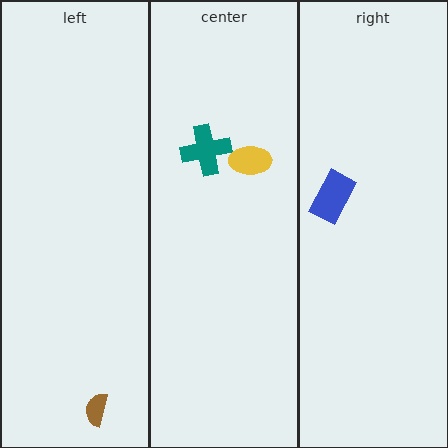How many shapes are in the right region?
1.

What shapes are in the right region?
The blue rectangle.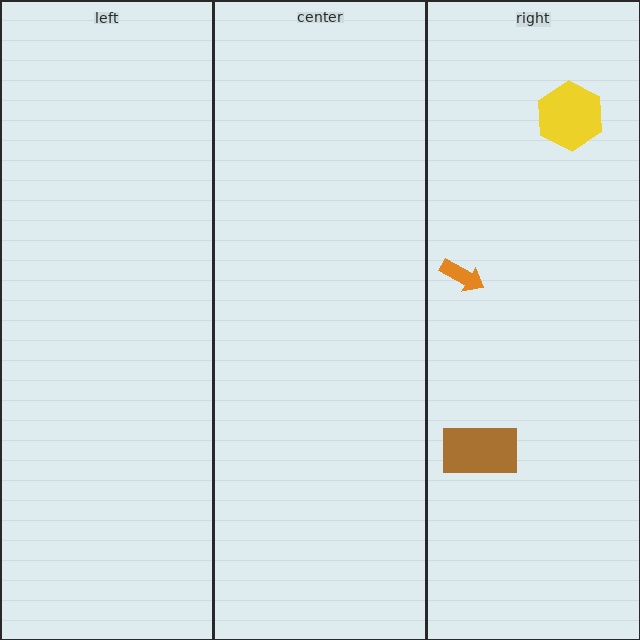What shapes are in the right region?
The orange arrow, the yellow hexagon, the brown rectangle.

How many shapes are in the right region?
3.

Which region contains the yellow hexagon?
The right region.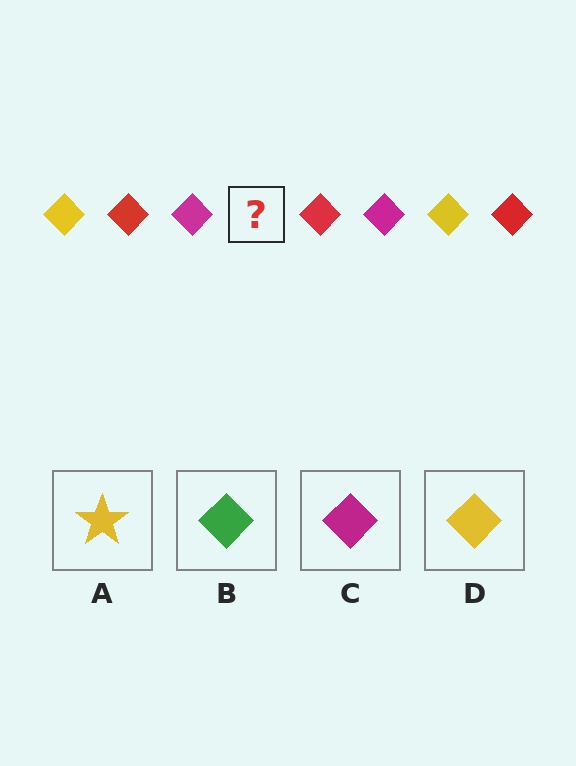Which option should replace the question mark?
Option D.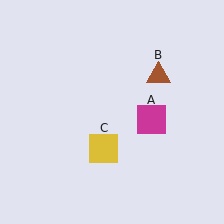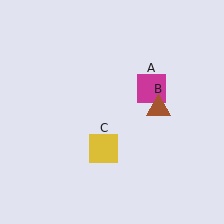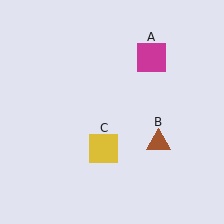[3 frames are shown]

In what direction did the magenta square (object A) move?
The magenta square (object A) moved up.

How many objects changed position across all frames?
2 objects changed position: magenta square (object A), brown triangle (object B).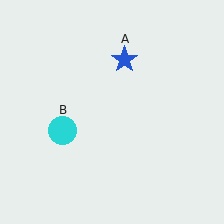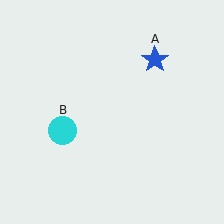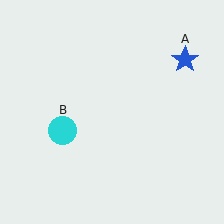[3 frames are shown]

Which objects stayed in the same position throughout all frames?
Cyan circle (object B) remained stationary.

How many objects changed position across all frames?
1 object changed position: blue star (object A).